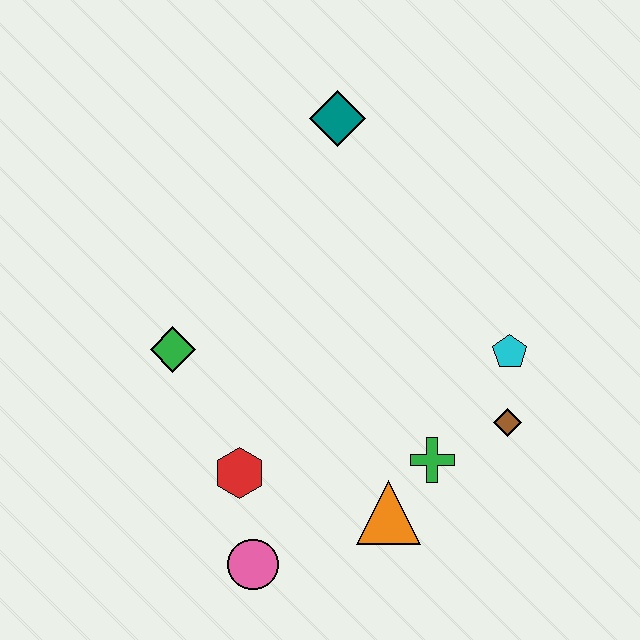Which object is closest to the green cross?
The orange triangle is closest to the green cross.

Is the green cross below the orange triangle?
No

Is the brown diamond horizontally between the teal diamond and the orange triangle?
No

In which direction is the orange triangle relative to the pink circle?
The orange triangle is to the right of the pink circle.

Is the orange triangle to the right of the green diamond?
Yes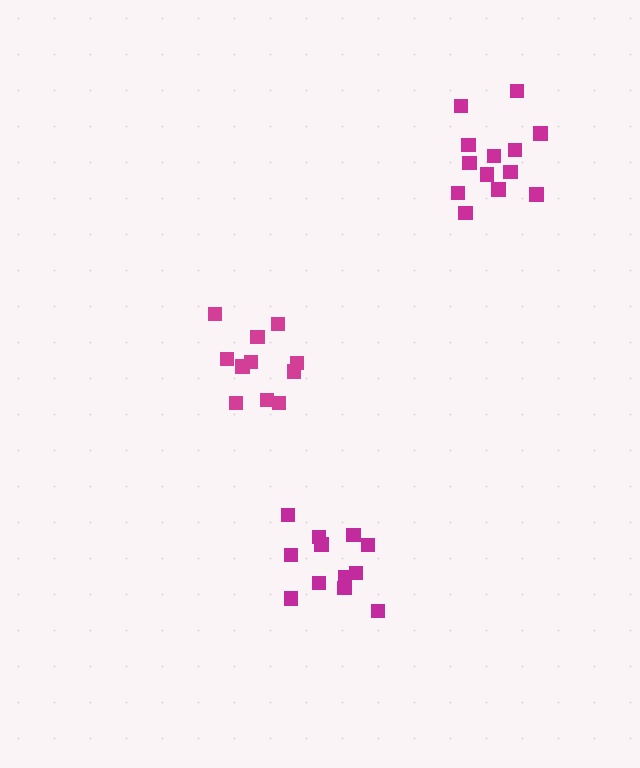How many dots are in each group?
Group 1: 13 dots, Group 2: 12 dots, Group 3: 11 dots (36 total).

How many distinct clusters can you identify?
There are 3 distinct clusters.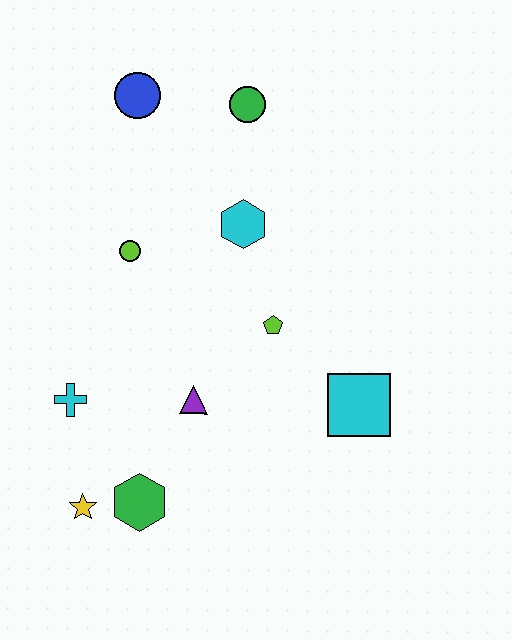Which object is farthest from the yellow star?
The green circle is farthest from the yellow star.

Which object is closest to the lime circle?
The cyan hexagon is closest to the lime circle.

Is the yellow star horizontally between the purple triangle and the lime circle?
No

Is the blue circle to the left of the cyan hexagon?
Yes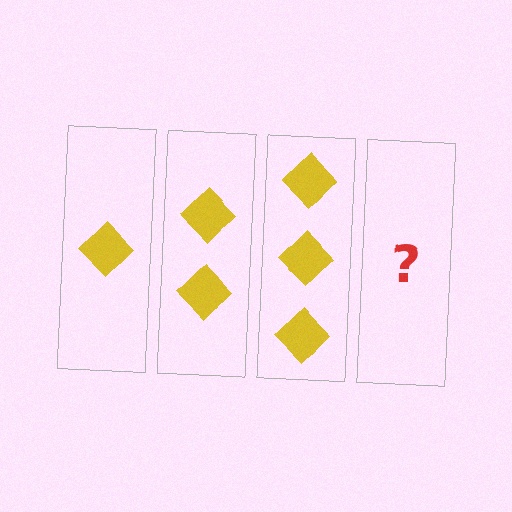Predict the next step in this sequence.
The next step is 4 diamonds.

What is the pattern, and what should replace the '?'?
The pattern is that each step adds one more diamond. The '?' should be 4 diamonds.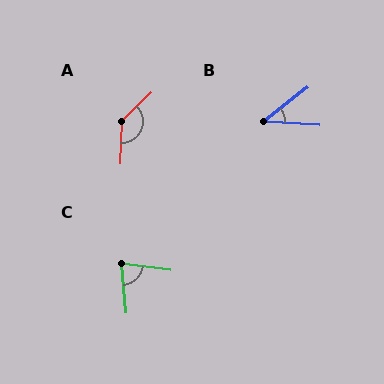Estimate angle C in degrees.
Approximately 77 degrees.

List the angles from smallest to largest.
B (42°), C (77°), A (136°).